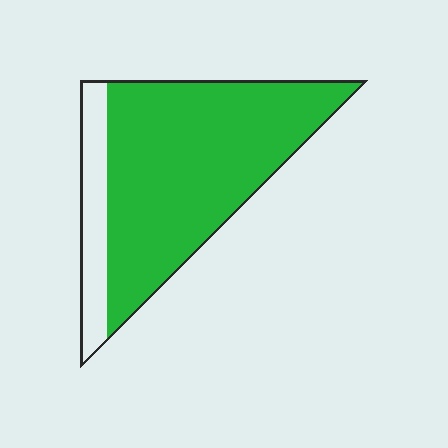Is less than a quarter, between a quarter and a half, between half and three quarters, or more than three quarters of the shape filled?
More than three quarters.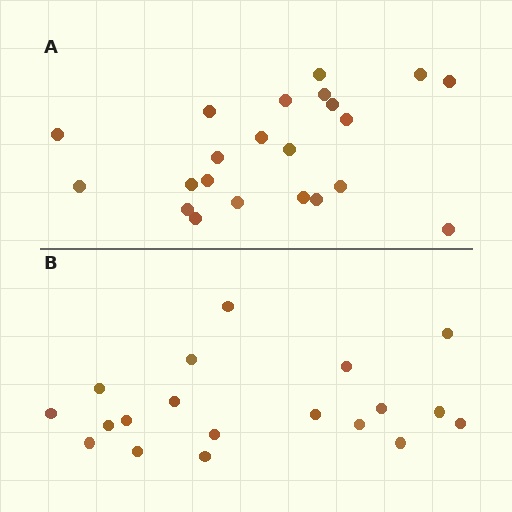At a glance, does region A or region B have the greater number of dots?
Region A (the top region) has more dots.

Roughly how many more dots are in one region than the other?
Region A has just a few more — roughly 2 or 3 more dots than region B.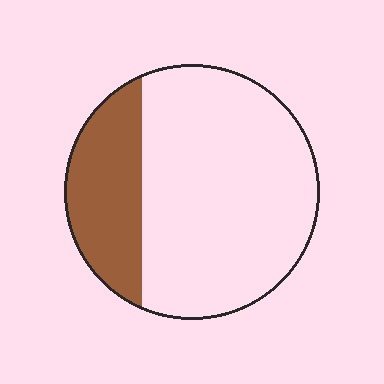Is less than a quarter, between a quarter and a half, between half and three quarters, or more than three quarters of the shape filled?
Between a quarter and a half.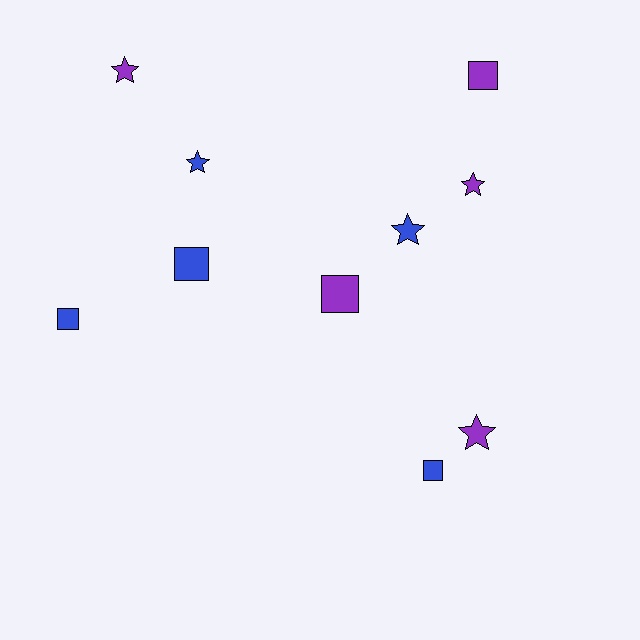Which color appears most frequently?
Blue, with 5 objects.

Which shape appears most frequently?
Square, with 5 objects.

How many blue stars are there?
There are 2 blue stars.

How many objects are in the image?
There are 10 objects.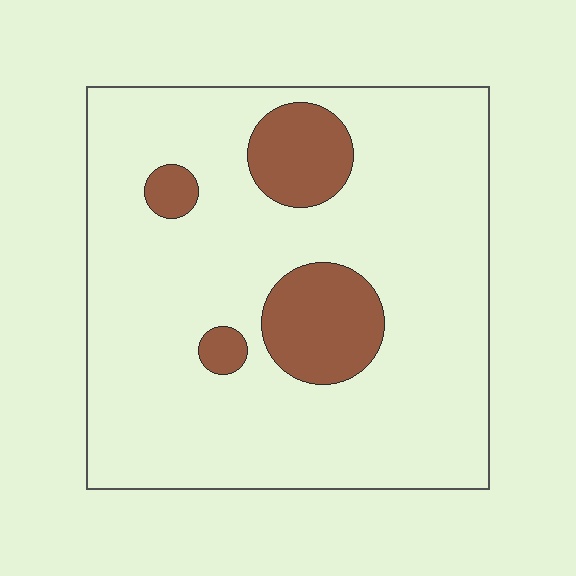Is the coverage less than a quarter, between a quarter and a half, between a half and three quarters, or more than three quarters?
Less than a quarter.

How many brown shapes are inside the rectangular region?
4.